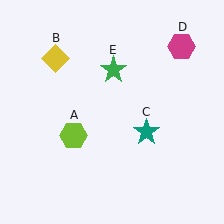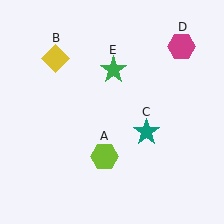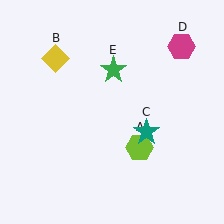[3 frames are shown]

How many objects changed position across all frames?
1 object changed position: lime hexagon (object A).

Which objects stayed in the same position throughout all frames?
Yellow diamond (object B) and teal star (object C) and magenta hexagon (object D) and green star (object E) remained stationary.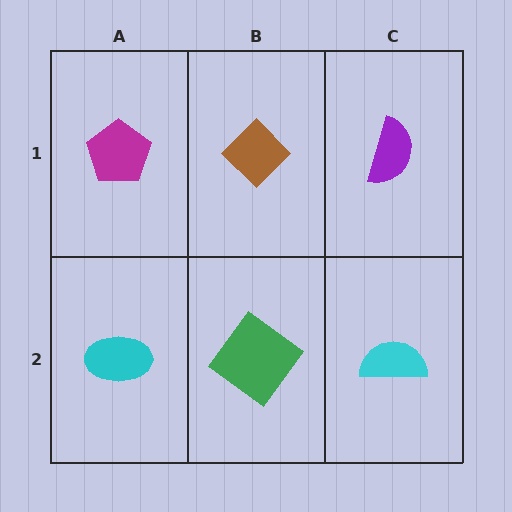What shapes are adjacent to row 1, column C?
A cyan semicircle (row 2, column C), a brown diamond (row 1, column B).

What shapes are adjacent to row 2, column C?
A purple semicircle (row 1, column C), a green diamond (row 2, column B).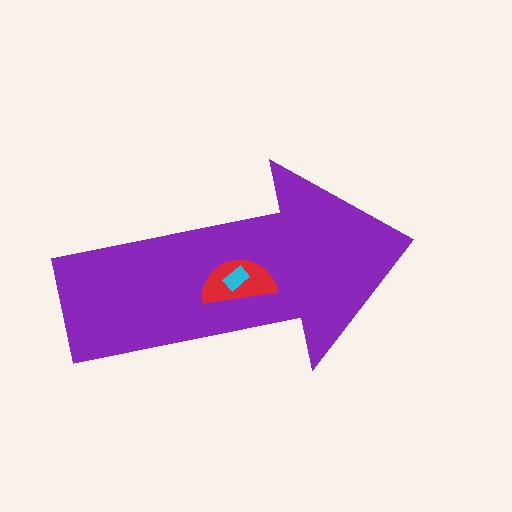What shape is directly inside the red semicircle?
The cyan rectangle.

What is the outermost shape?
The purple arrow.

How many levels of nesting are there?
3.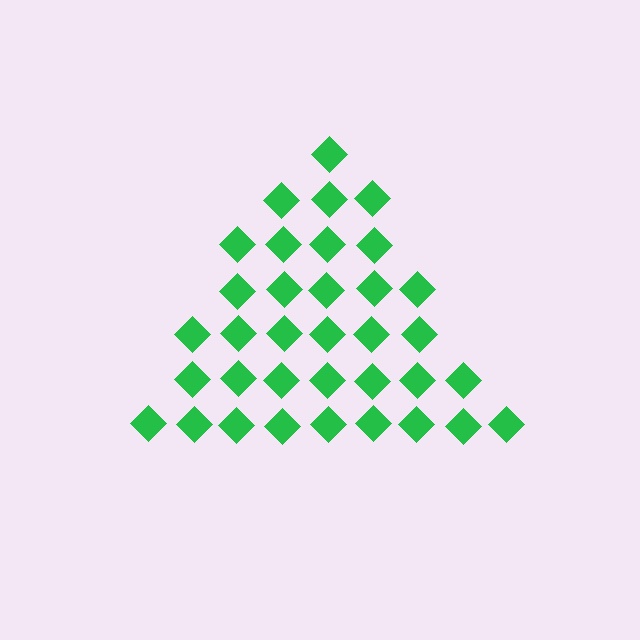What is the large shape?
The large shape is a triangle.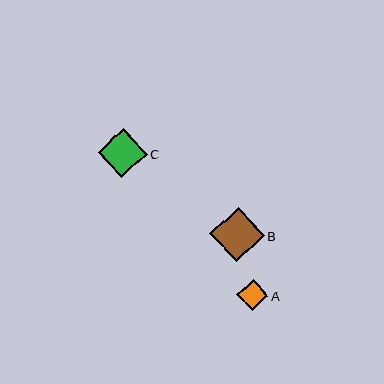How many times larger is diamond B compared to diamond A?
Diamond B is approximately 1.8 times the size of diamond A.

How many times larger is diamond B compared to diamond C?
Diamond B is approximately 1.1 times the size of diamond C.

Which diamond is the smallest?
Diamond A is the smallest with a size of approximately 31 pixels.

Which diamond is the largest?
Diamond B is the largest with a size of approximately 55 pixels.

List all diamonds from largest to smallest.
From largest to smallest: B, C, A.